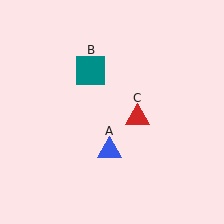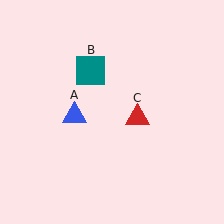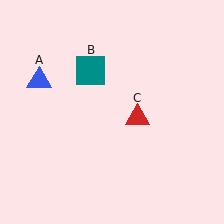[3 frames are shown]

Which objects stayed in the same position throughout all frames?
Teal square (object B) and red triangle (object C) remained stationary.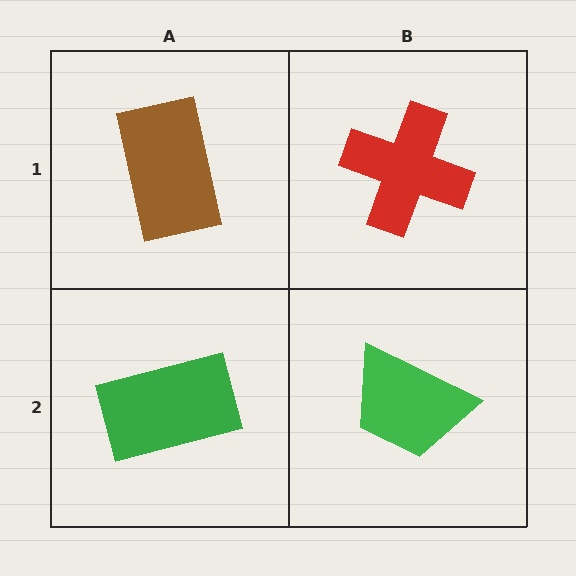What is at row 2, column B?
A green trapezoid.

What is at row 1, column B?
A red cross.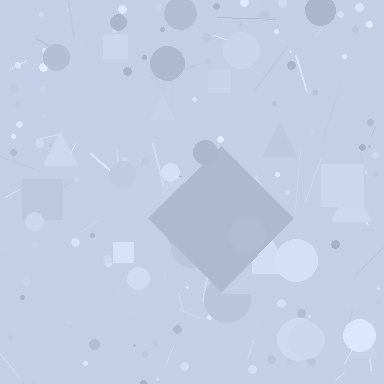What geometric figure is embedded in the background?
A diamond is embedded in the background.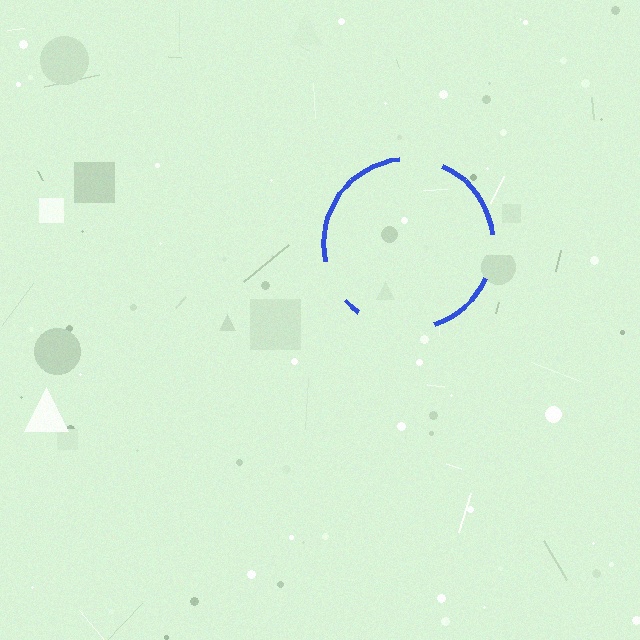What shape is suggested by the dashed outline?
The dashed outline suggests a circle.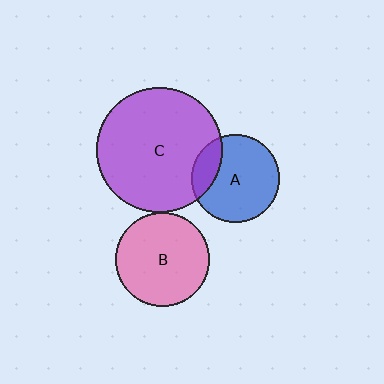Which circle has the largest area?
Circle C (purple).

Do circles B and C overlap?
Yes.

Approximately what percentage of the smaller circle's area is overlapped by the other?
Approximately 5%.